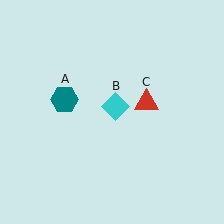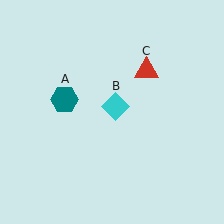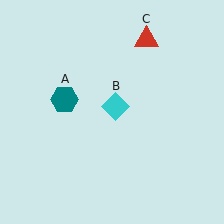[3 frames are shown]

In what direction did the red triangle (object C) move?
The red triangle (object C) moved up.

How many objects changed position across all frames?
1 object changed position: red triangle (object C).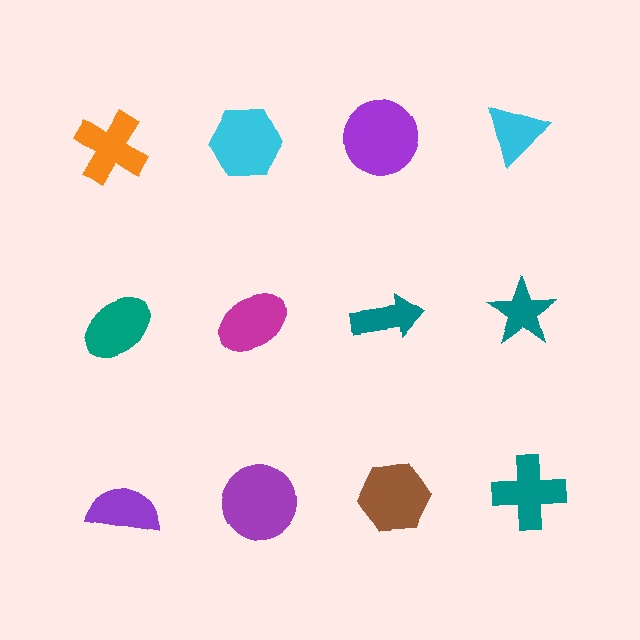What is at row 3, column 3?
A brown hexagon.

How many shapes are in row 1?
4 shapes.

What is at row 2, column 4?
A teal star.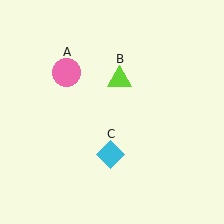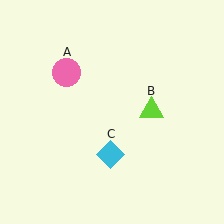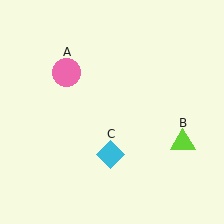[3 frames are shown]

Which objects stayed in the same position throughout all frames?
Pink circle (object A) and cyan diamond (object C) remained stationary.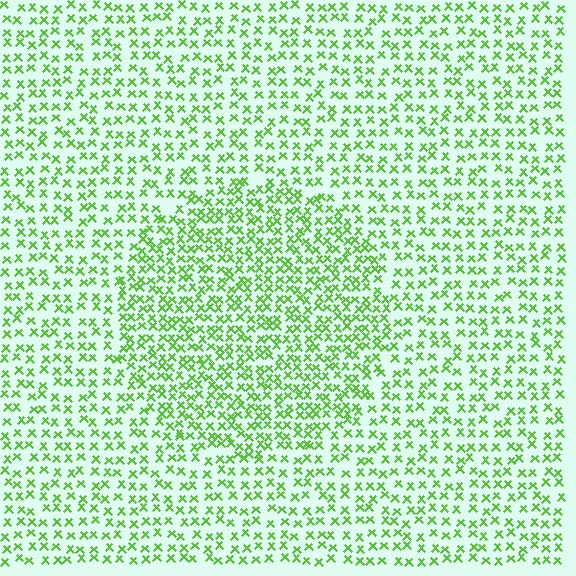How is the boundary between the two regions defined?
The boundary is defined by a change in element density (approximately 1.7x ratio). All elements are the same color, size, and shape.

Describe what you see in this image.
The image contains small lime elements arranged at two different densities. A circle-shaped region is visible where the elements are more densely packed than the surrounding area.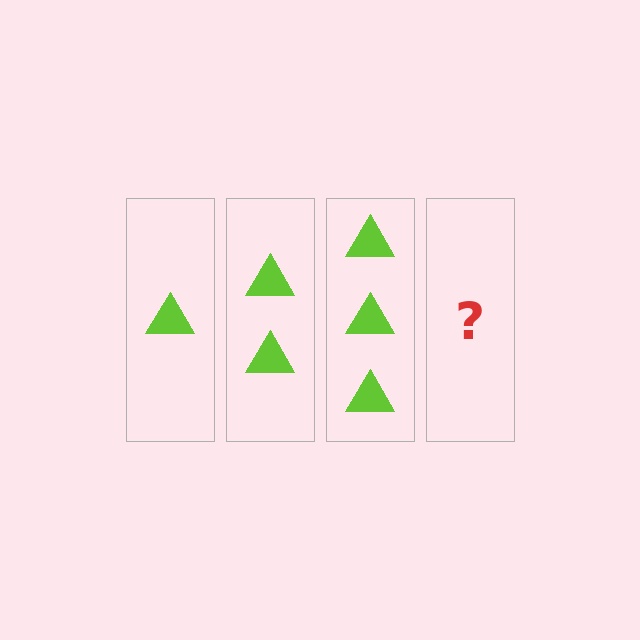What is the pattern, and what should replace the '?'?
The pattern is that each step adds one more triangle. The '?' should be 4 triangles.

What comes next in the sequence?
The next element should be 4 triangles.